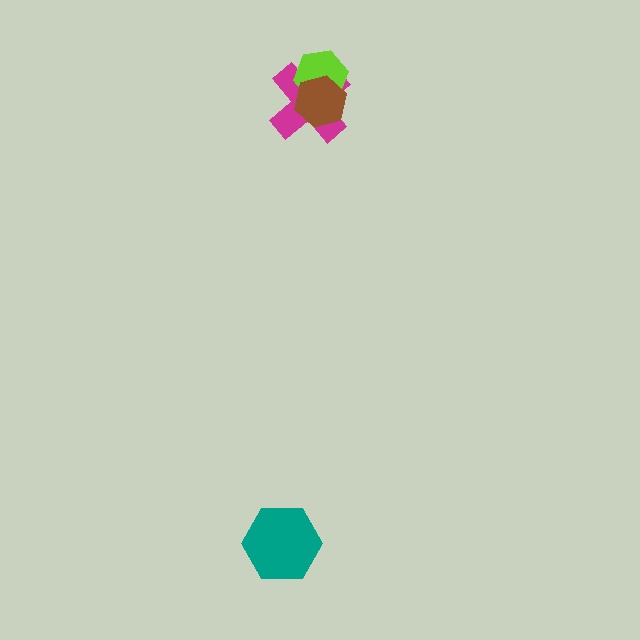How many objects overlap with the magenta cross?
2 objects overlap with the magenta cross.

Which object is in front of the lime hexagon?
The brown hexagon is in front of the lime hexagon.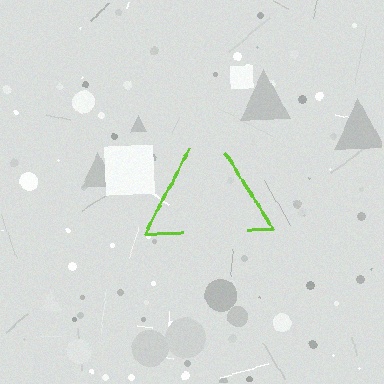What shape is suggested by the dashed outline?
The dashed outline suggests a triangle.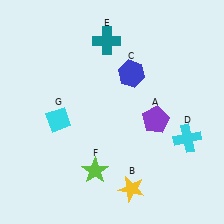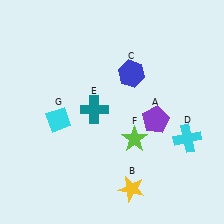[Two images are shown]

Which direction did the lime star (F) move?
The lime star (F) moved right.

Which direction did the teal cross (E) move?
The teal cross (E) moved down.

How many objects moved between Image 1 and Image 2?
2 objects moved between the two images.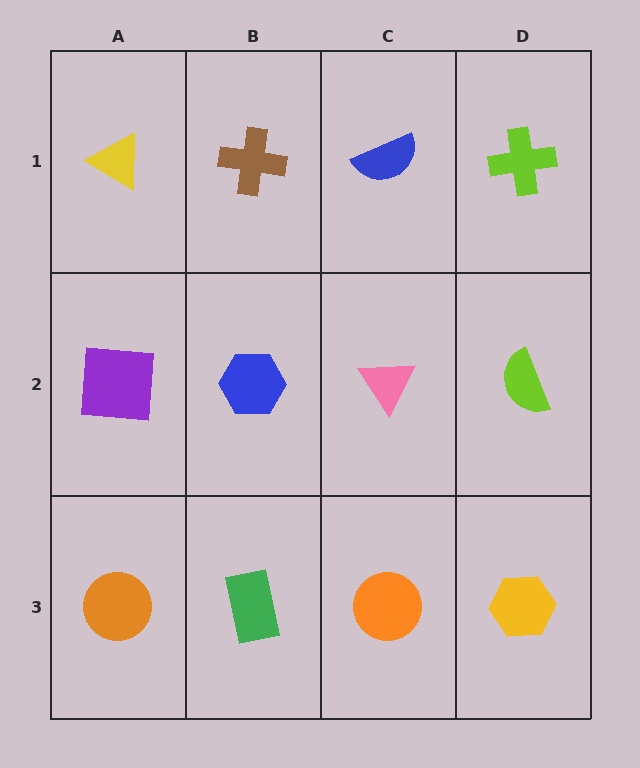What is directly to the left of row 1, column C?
A brown cross.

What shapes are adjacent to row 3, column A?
A purple square (row 2, column A), a green rectangle (row 3, column B).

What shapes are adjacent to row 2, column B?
A brown cross (row 1, column B), a green rectangle (row 3, column B), a purple square (row 2, column A), a pink triangle (row 2, column C).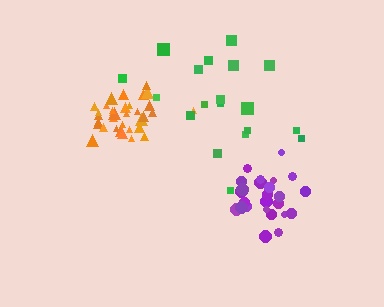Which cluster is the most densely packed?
Orange.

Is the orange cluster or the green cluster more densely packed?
Orange.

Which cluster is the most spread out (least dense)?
Green.